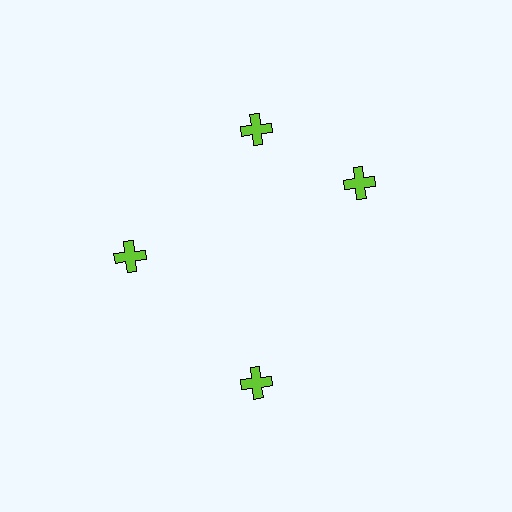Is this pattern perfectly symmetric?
No. The 4 lime crosses are arranged in a ring, but one element near the 3 o'clock position is rotated out of alignment along the ring, breaking the 4-fold rotational symmetry.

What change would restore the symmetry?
The symmetry would be restored by rotating it back into even spacing with its neighbors so that all 4 crosses sit at equal angles and equal distance from the center.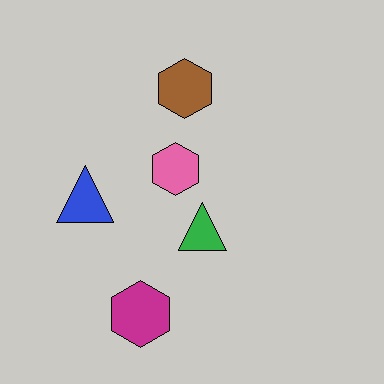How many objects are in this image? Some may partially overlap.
There are 5 objects.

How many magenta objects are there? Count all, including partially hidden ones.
There is 1 magenta object.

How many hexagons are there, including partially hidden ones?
There are 3 hexagons.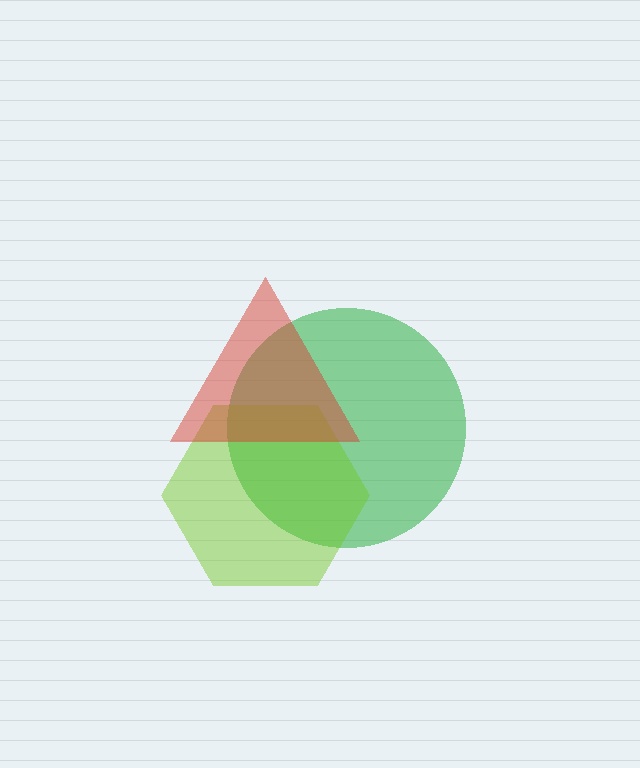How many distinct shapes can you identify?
There are 3 distinct shapes: a green circle, a lime hexagon, a red triangle.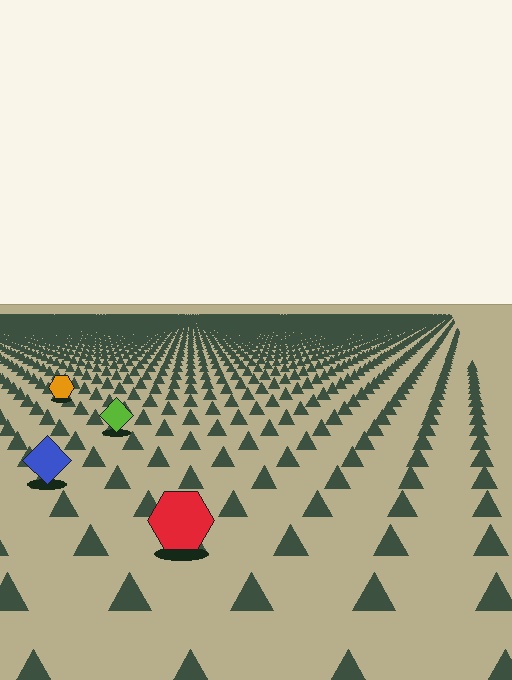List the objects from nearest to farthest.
From nearest to farthest: the red hexagon, the blue diamond, the lime diamond, the orange hexagon.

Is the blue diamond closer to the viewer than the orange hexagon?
Yes. The blue diamond is closer — you can tell from the texture gradient: the ground texture is coarser near it.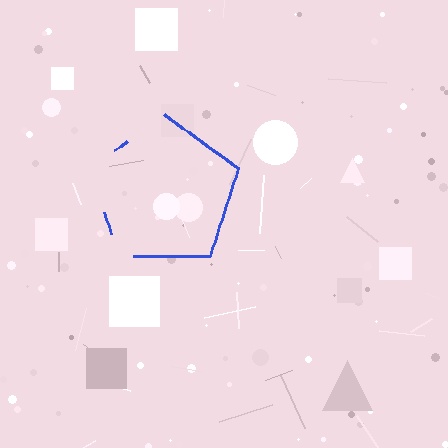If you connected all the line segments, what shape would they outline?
They would outline a pentagon.